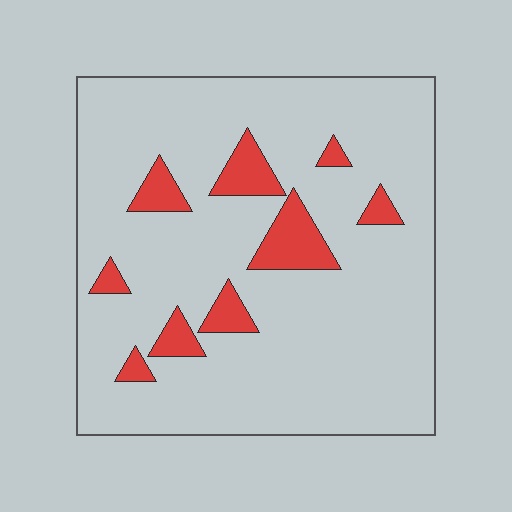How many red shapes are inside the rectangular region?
9.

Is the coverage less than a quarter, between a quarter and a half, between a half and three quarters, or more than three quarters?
Less than a quarter.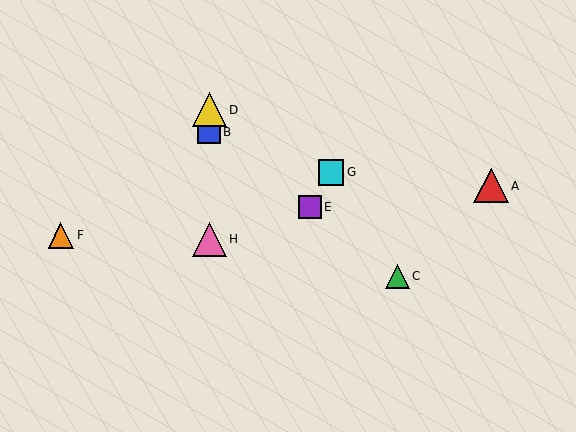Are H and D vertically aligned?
Yes, both are at x≈209.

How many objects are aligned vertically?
3 objects (B, D, H) are aligned vertically.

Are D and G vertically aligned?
No, D is at x≈209 and G is at x≈331.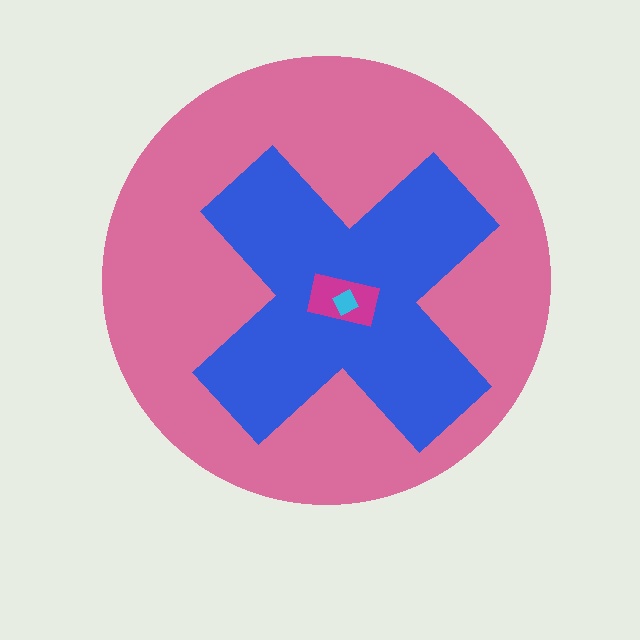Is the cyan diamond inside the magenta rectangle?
Yes.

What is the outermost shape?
The pink circle.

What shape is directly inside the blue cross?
The magenta rectangle.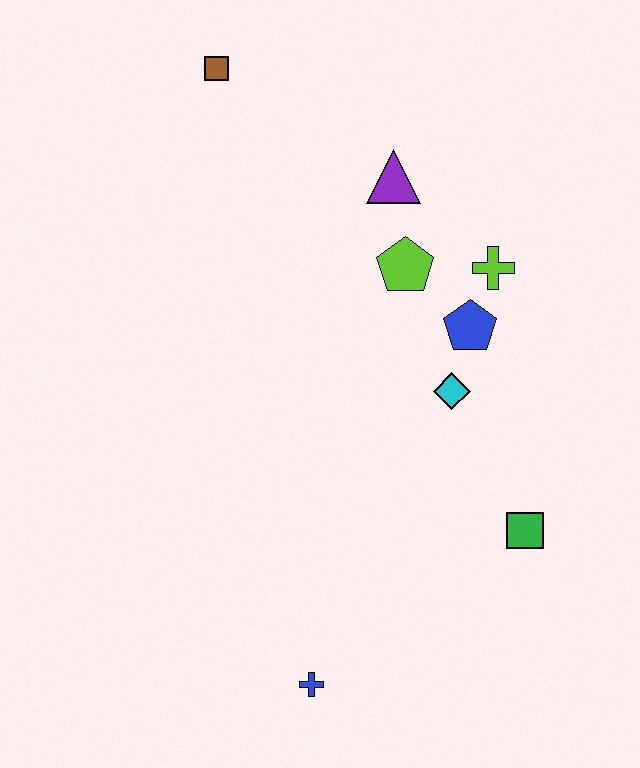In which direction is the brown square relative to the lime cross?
The brown square is to the left of the lime cross.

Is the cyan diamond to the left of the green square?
Yes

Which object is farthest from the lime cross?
The blue cross is farthest from the lime cross.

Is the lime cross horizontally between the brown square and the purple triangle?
No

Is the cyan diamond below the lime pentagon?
Yes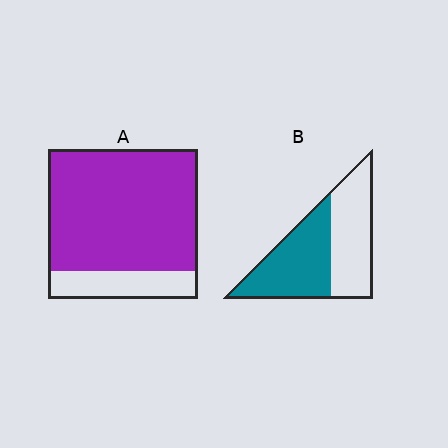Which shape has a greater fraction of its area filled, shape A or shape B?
Shape A.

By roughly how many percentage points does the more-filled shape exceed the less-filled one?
By roughly 30 percentage points (A over B).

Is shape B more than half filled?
Roughly half.